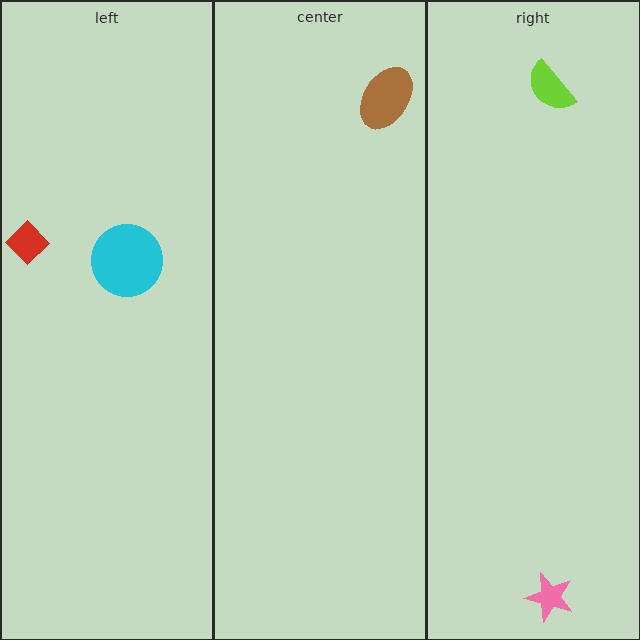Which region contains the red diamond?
The left region.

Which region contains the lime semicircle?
The right region.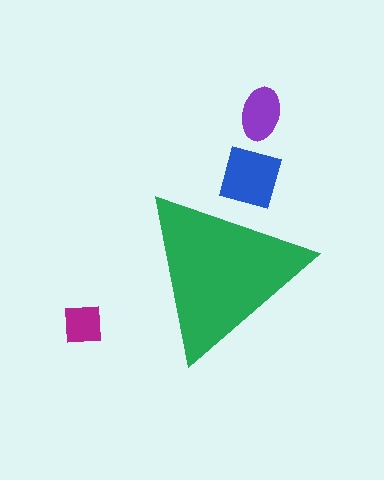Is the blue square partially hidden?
Yes, the blue square is partially hidden behind the green triangle.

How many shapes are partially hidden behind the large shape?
1 shape is partially hidden.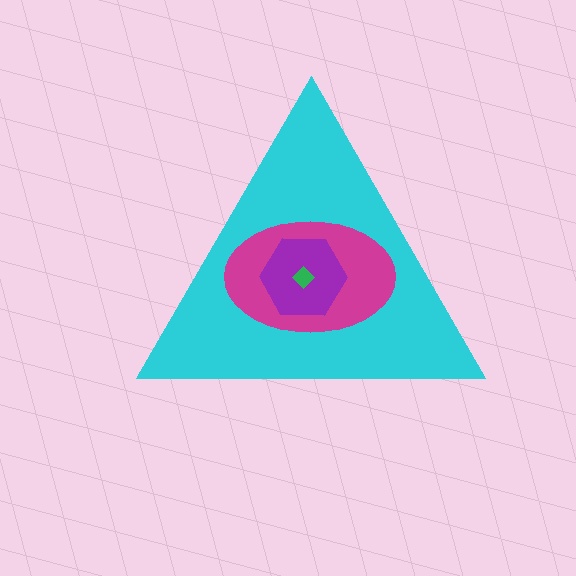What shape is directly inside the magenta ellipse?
The purple hexagon.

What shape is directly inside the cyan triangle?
The magenta ellipse.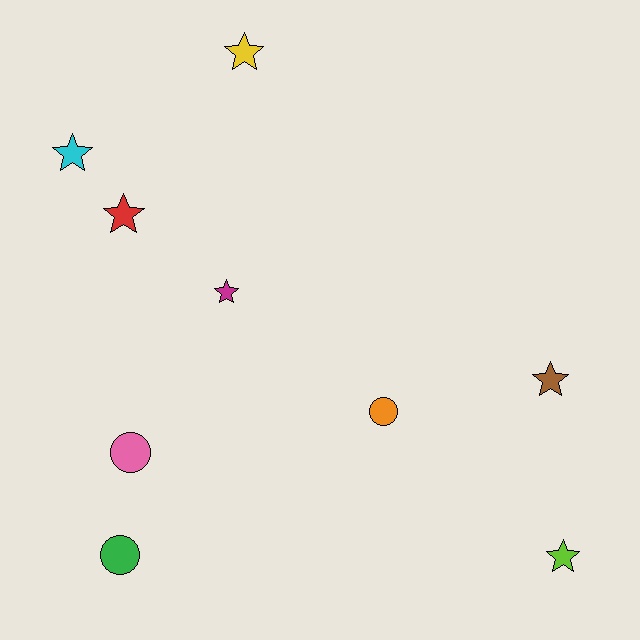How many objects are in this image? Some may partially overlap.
There are 9 objects.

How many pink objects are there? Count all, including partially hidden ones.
There is 1 pink object.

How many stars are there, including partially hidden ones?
There are 6 stars.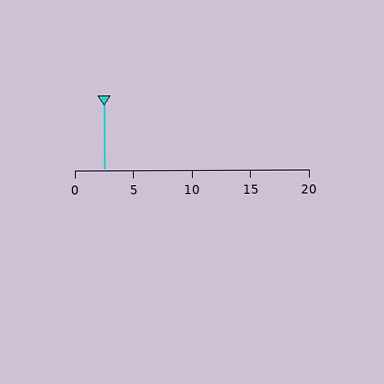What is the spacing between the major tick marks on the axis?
The major ticks are spaced 5 apart.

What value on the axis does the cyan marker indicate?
The marker indicates approximately 2.5.